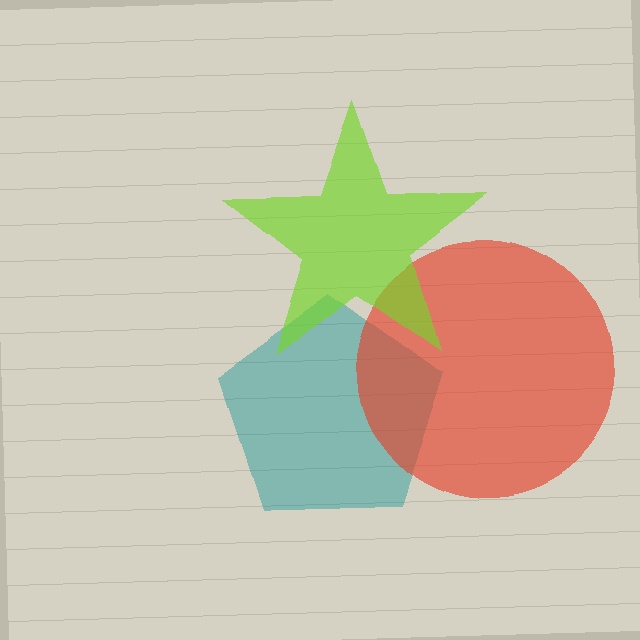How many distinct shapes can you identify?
There are 3 distinct shapes: a teal pentagon, a red circle, a lime star.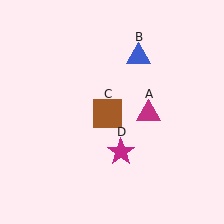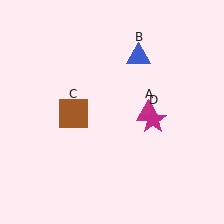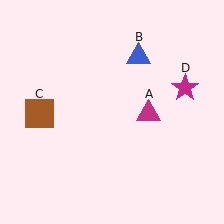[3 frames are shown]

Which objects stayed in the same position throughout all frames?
Magenta triangle (object A) and blue triangle (object B) remained stationary.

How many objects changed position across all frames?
2 objects changed position: brown square (object C), magenta star (object D).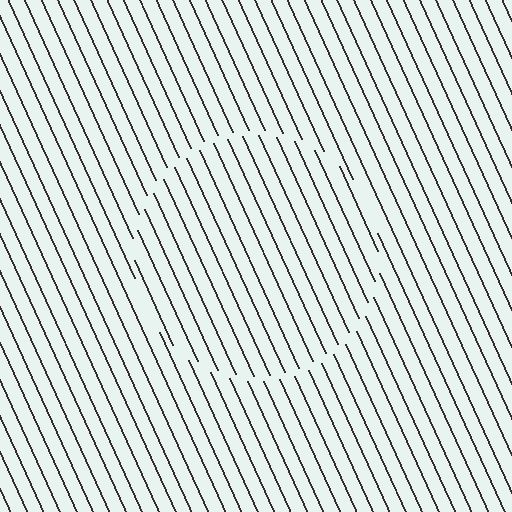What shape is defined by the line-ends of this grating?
An illusory circle. The interior of the shape contains the same grating, shifted by half a period — the contour is defined by the phase discontinuity where line-ends from the inner and outer gratings abut.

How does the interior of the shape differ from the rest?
The interior of the shape contains the same grating, shifted by half a period — the contour is defined by the phase discontinuity where line-ends from the inner and outer gratings abut.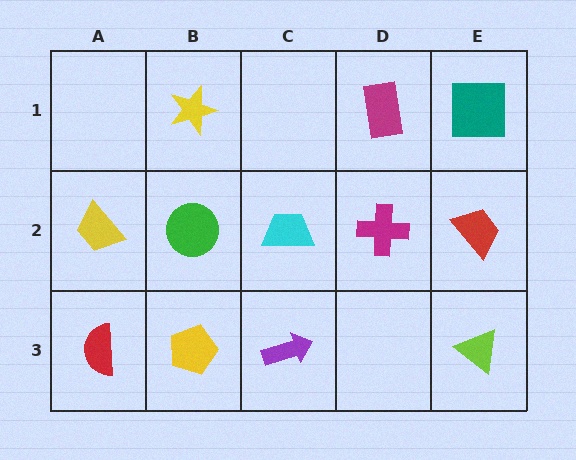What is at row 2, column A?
A yellow trapezoid.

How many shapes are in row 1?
3 shapes.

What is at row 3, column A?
A red semicircle.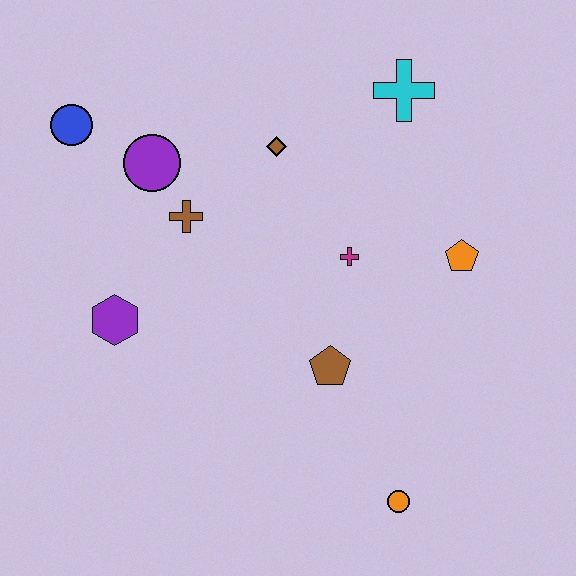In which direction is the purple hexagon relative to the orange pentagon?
The purple hexagon is to the left of the orange pentagon.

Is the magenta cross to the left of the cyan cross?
Yes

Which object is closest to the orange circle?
The brown pentagon is closest to the orange circle.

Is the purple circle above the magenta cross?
Yes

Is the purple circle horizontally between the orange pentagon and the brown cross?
No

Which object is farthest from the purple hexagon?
The cyan cross is farthest from the purple hexagon.